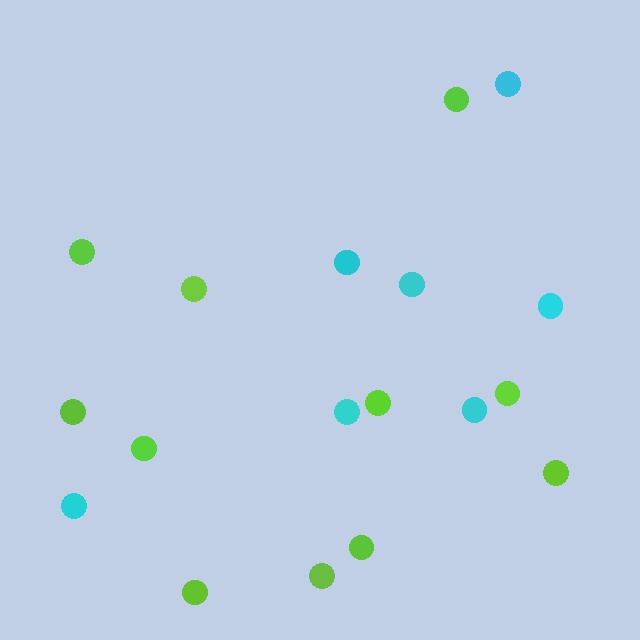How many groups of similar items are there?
There are 2 groups: one group of cyan circles (7) and one group of lime circles (11).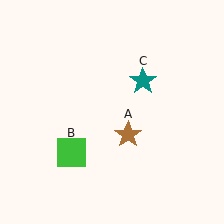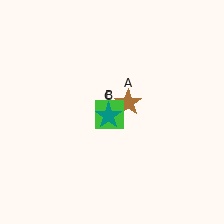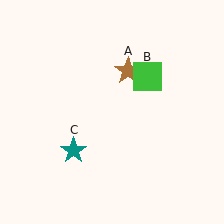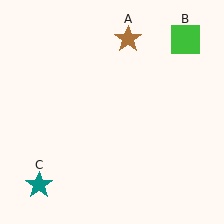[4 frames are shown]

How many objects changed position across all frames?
3 objects changed position: brown star (object A), green square (object B), teal star (object C).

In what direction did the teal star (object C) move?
The teal star (object C) moved down and to the left.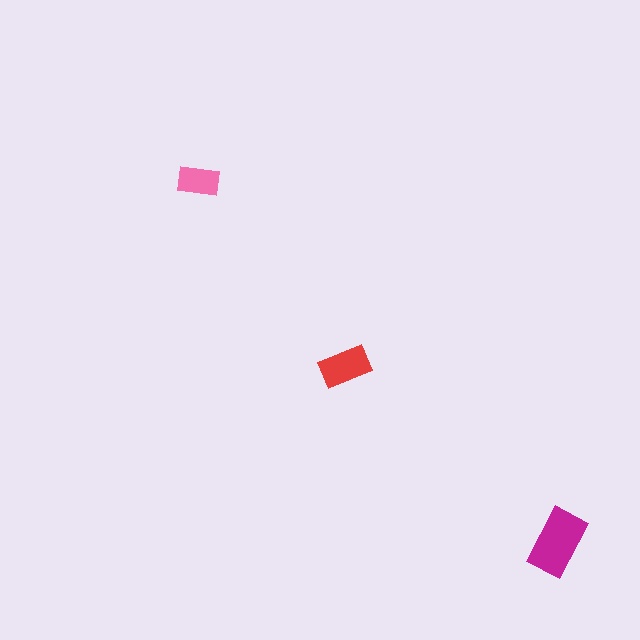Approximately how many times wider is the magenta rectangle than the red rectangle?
About 1.5 times wider.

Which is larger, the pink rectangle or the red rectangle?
The red one.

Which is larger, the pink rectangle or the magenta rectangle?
The magenta one.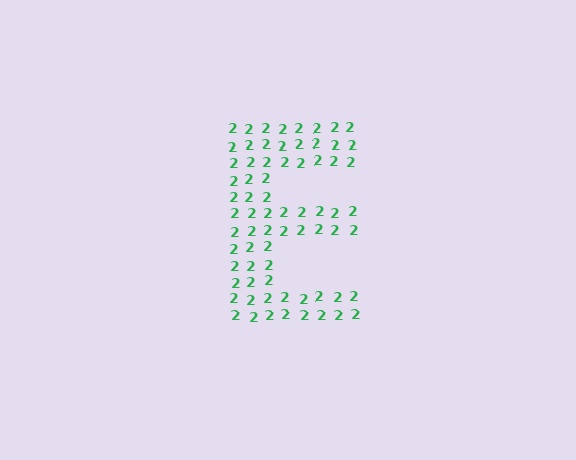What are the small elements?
The small elements are digit 2's.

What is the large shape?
The large shape is the letter E.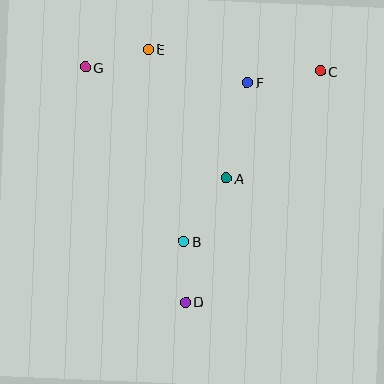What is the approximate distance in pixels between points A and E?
The distance between A and E is approximately 151 pixels.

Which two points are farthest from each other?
Points C and D are farthest from each other.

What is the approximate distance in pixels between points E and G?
The distance between E and G is approximately 65 pixels.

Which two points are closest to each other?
Points B and D are closest to each other.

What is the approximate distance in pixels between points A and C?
The distance between A and C is approximately 143 pixels.